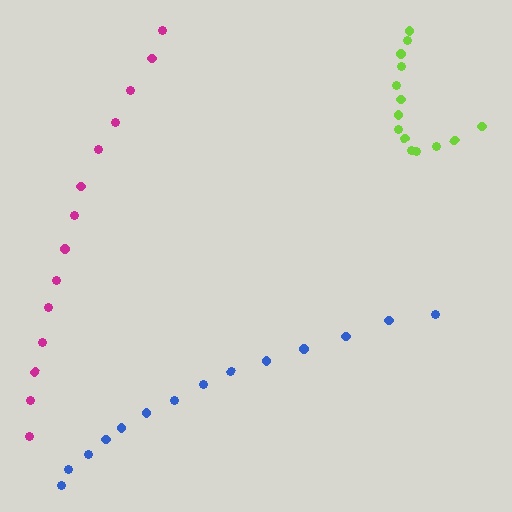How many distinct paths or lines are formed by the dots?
There are 3 distinct paths.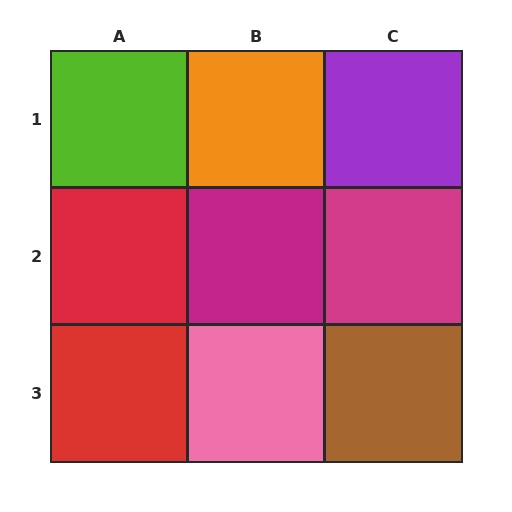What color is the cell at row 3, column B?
Pink.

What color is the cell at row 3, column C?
Brown.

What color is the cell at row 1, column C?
Purple.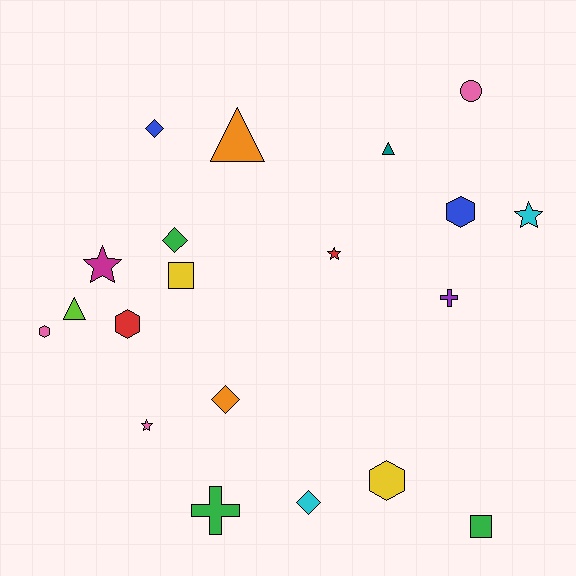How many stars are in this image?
There are 4 stars.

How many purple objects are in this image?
There is 1 purple object.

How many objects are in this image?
There are 20 objects.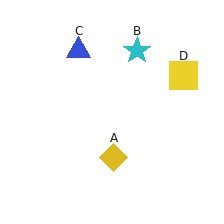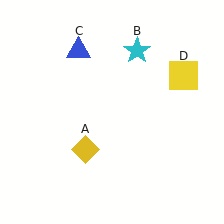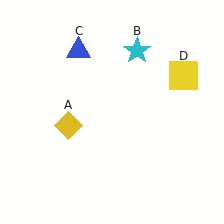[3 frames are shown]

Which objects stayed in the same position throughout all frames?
Cyan star (object B) and blue triangle (object C) and yellow square (object D) remained stationary.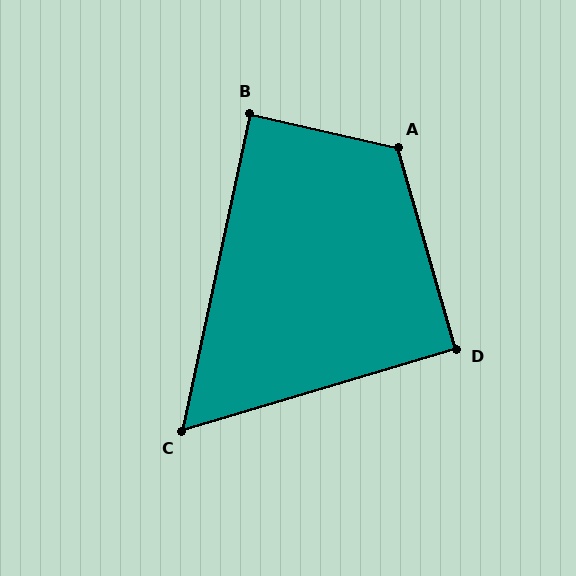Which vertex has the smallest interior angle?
C, at approximately 61 degrees.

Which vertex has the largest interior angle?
A, at approximately 119 degrees.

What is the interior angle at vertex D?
Approximately 91 degrees (approximately right).